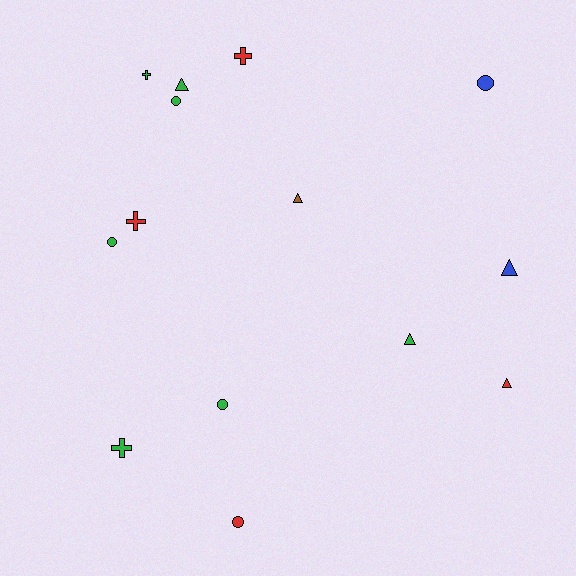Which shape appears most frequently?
Circle, with 5 objects.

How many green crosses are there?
There are 2 green crosses.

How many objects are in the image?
There are 14 objects.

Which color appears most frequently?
Green, with 7 objects.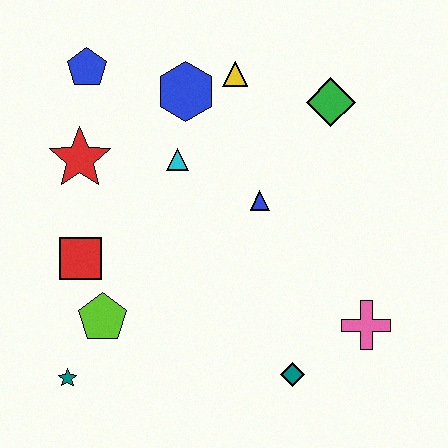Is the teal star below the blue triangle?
Yes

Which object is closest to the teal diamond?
The pink cross is closest to the teal diamond.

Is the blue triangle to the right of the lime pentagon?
Yes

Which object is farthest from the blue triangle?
The teal star is farthest from the blue triangle.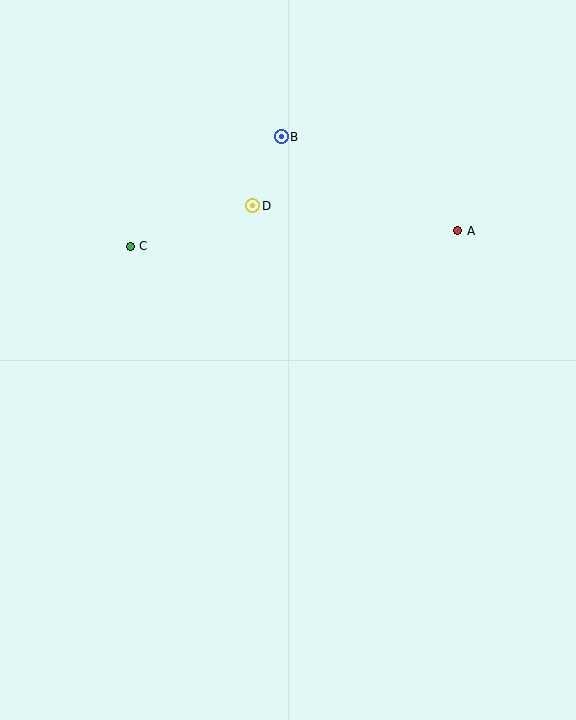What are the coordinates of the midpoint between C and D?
The midpoint between C and D is at (192, 226).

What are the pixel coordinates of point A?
Point A is at (458, 231).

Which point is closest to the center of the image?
Point D at (253, 206) is closest to the center.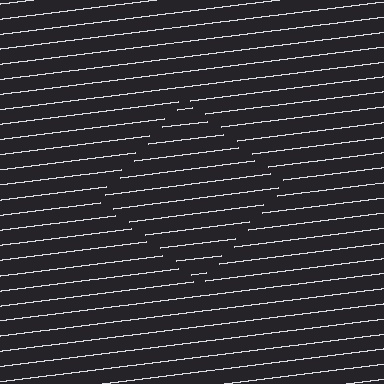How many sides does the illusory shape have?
4 sides — the line-ends trace a square.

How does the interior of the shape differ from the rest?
The interior of the shape contains the same grating, shifted by half a period — the contour is defined by the phase discontinuity where line-ends from the inner and outer gratings abut.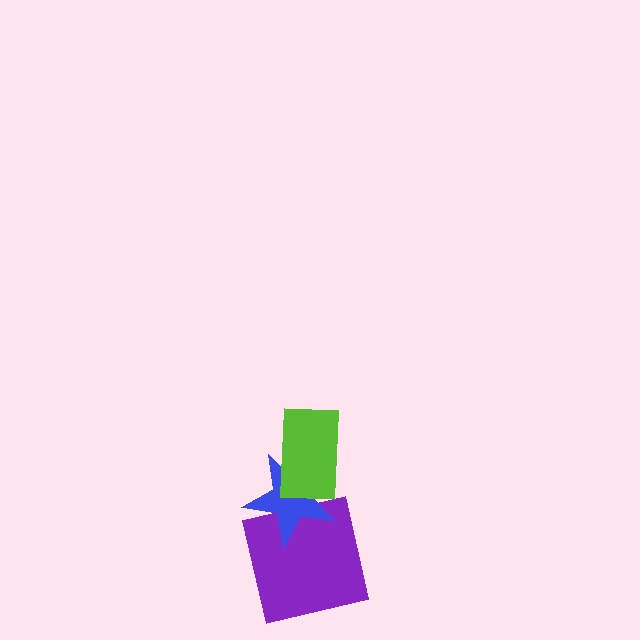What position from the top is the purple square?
The purple square is 3rd from the top.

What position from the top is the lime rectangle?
The lime rectangle is 1st from the top.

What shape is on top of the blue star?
The lime rectangle is on top of the blue star.